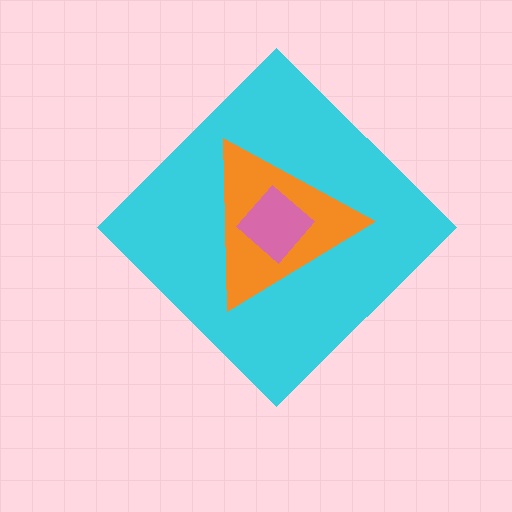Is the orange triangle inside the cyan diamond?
Yes.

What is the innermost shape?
The pink diamond.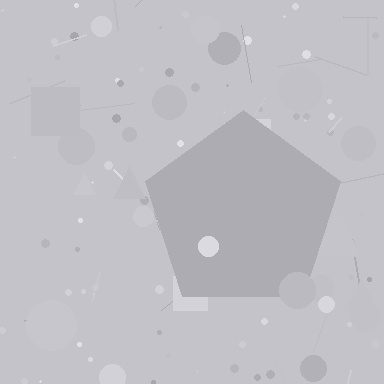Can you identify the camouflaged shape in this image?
The camouflaged shape is a pentagon.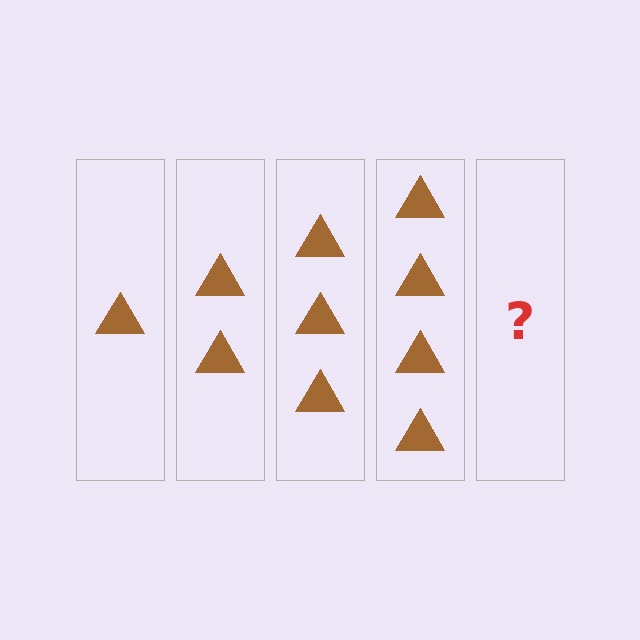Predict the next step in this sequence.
The next step is 5 triangles.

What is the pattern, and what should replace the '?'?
The pattern is that each step adds one more triangle. The '?' should be 5 triangles.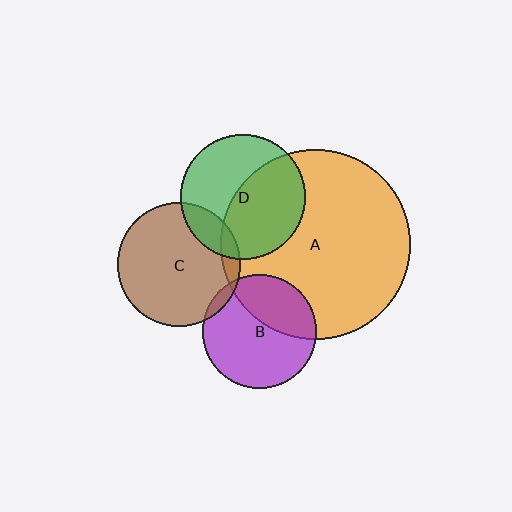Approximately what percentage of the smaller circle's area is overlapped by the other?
Approximately 50%.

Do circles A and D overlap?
Yes.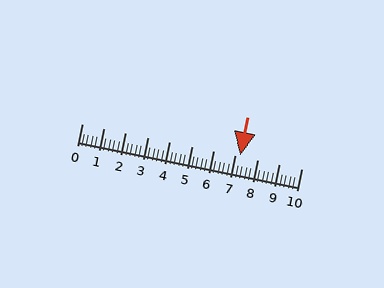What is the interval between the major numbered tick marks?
The major tick marks are spaced 1 units apart.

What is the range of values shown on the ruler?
The ruler shows values from 0 to 10.